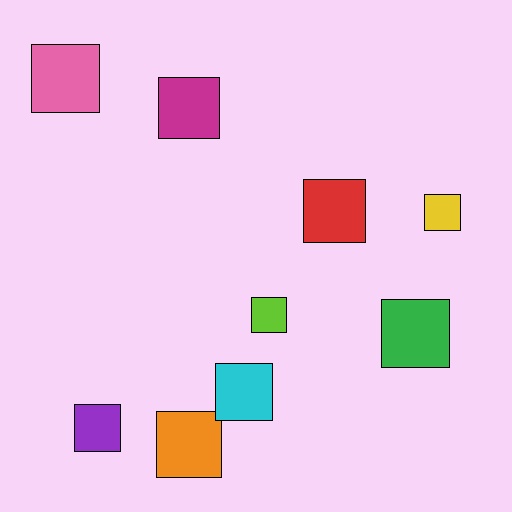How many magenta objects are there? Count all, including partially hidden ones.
There is 1 magenta object.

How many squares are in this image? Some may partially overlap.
There are 9 squares.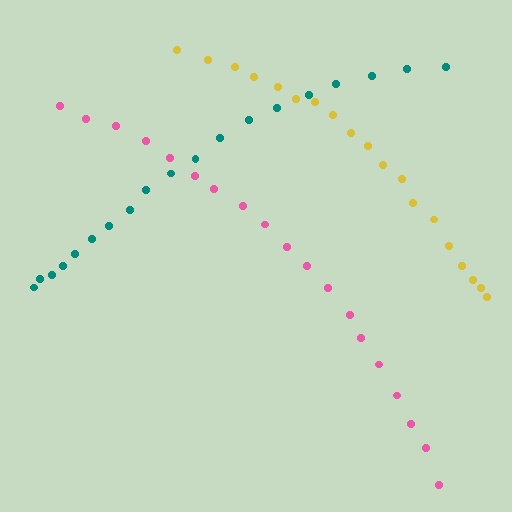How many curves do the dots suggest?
There are 3 distinct paths.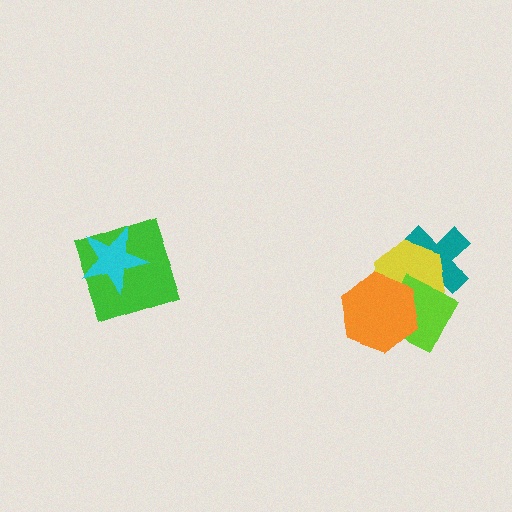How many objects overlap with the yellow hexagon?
3 objects overlap with the yellow hexagon.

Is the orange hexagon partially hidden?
No, no other shape covers it.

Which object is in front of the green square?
The cyan star is in front of the green square.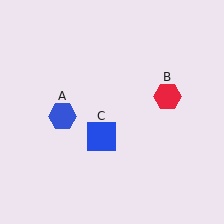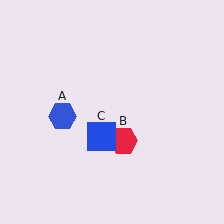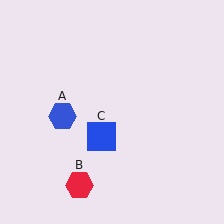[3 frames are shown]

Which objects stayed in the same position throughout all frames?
Blue hexagon (object A) and blue square (object C) remained stationary.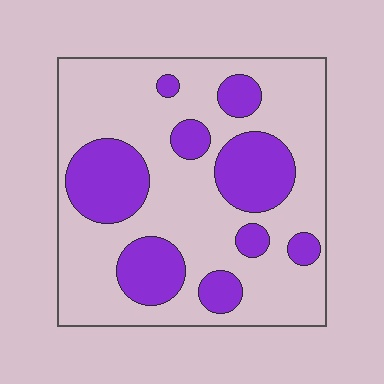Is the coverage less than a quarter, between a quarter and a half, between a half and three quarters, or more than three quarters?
Between a quarter and a half.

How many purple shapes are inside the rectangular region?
9.